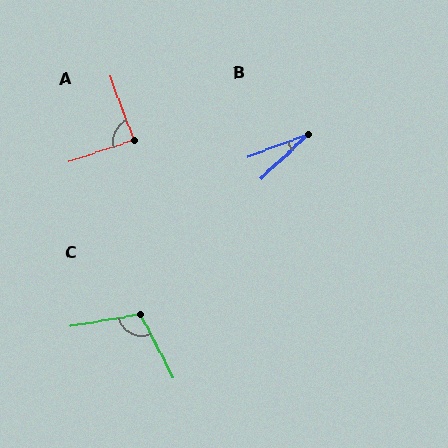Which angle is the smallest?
B, at approximately 23 degrees.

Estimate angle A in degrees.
Approximately 89 degrees.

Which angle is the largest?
C, at approximately 108 degrees.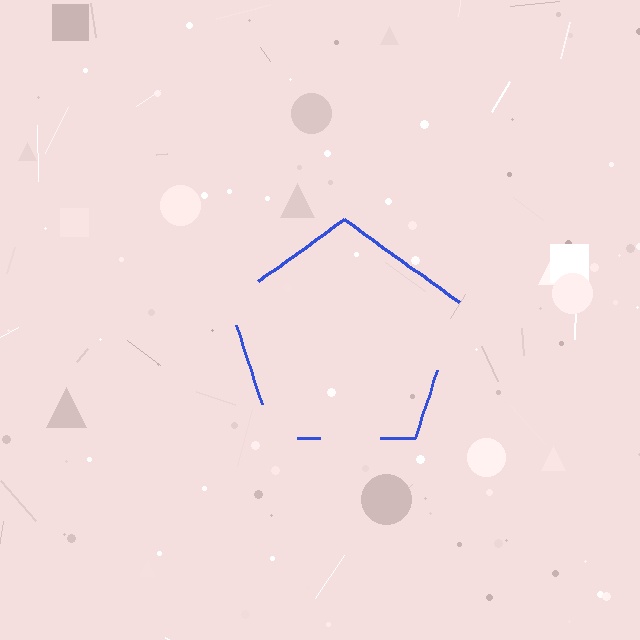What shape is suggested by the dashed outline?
The dashed outline suggests a pentagon.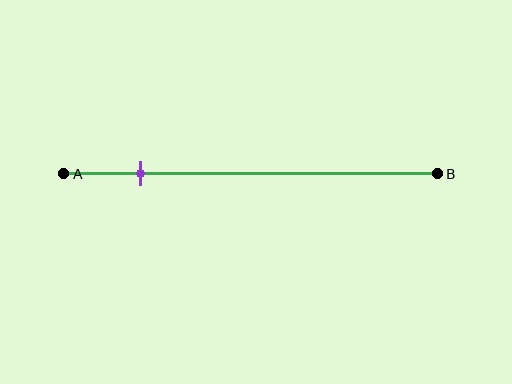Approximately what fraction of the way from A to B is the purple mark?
The purple mark is approximately 20% of the way from A to B.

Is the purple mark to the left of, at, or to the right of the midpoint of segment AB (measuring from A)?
The purple mark is to the left of the midpoint of segment AB.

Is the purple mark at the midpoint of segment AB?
No, the mark is at about 20% from A, not at the 50% midpoint.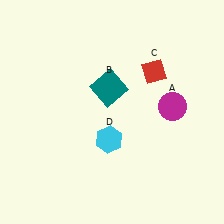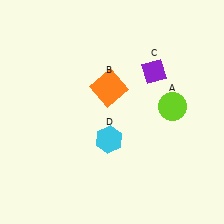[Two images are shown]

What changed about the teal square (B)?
In Image 1, B is teal. In Image 2, it changed to orange.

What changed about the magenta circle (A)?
In Image 1, A is magenta. In Image 2, it changed to lime.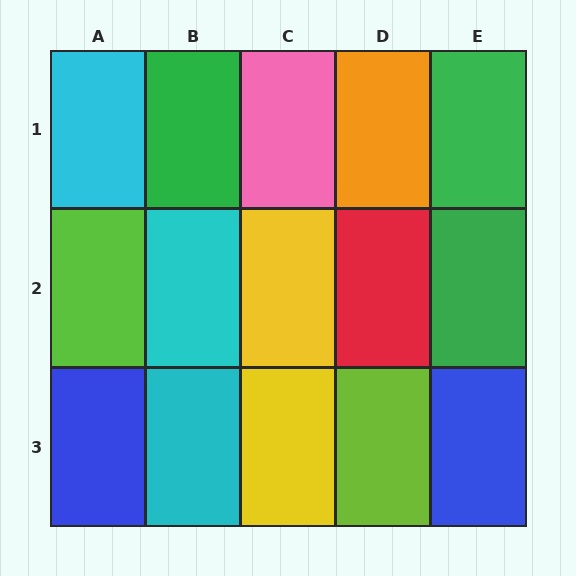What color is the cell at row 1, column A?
Cyan.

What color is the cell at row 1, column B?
Green.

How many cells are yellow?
2 cells are yellow.